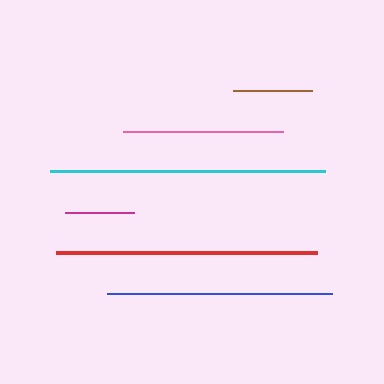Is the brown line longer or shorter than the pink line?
The pink line is longer than the brown line.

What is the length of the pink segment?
The pink segment is approximately 159 pixels long.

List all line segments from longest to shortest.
From longest to shortest: cyan, red, blue, pink, brown, magenta.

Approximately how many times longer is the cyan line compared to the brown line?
The cyan line is approximately 3.5 times the length of the brown line.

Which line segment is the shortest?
The magenta line is the shortest at approximately 68 pixels.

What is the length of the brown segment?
The brown segment is approximately 79 pixels long.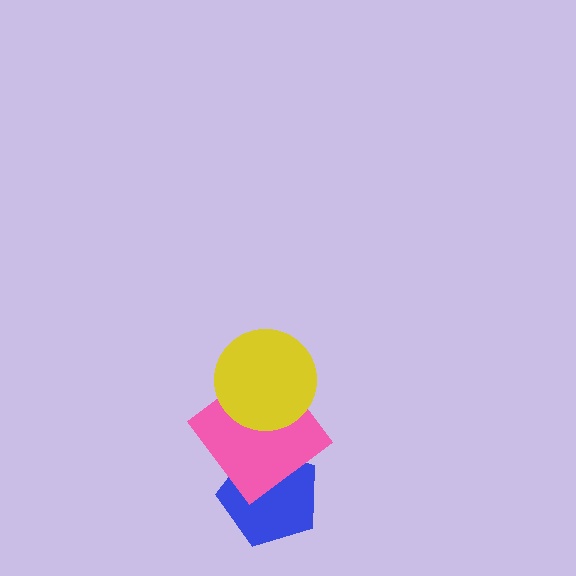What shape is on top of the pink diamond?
The yellow circle is on top of the pink diamond.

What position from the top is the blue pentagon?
The blue pentagon is 3rd from the top.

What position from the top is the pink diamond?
The pink diamond is 2nd from the top.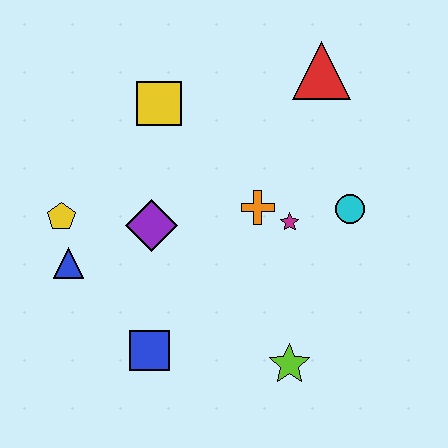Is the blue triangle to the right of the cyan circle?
No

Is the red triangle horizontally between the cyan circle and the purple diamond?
Yes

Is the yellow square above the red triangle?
No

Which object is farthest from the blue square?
The red triangle is farthest from the blue square.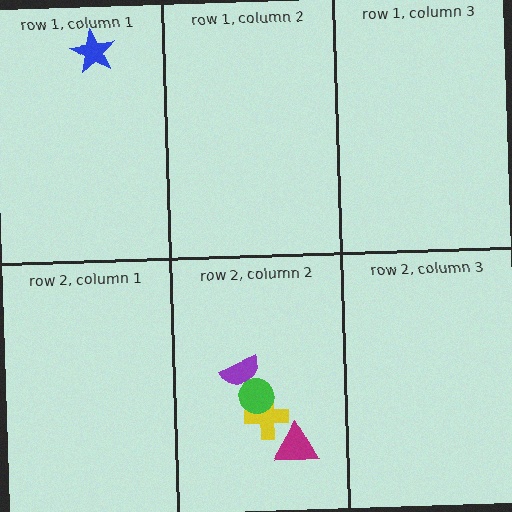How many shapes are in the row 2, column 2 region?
4.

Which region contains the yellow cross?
The row 2, column 2 region.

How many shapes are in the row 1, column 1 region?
1.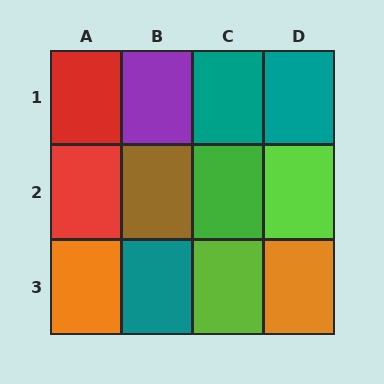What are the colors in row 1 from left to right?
Red, purple, teal, teal.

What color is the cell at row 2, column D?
Lime.